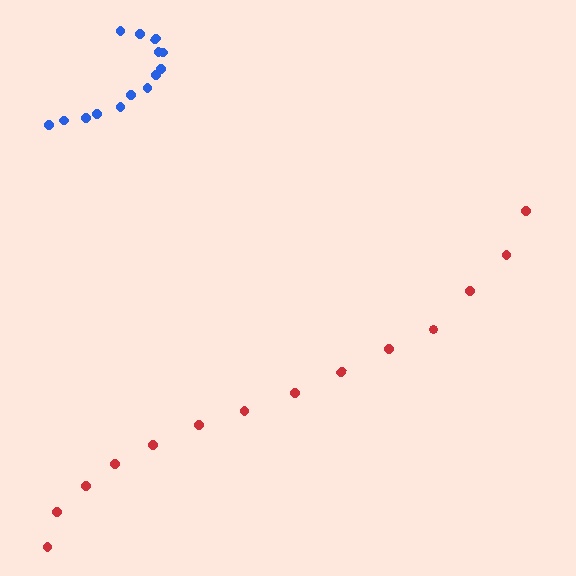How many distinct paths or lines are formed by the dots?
There are 2 distinct paths.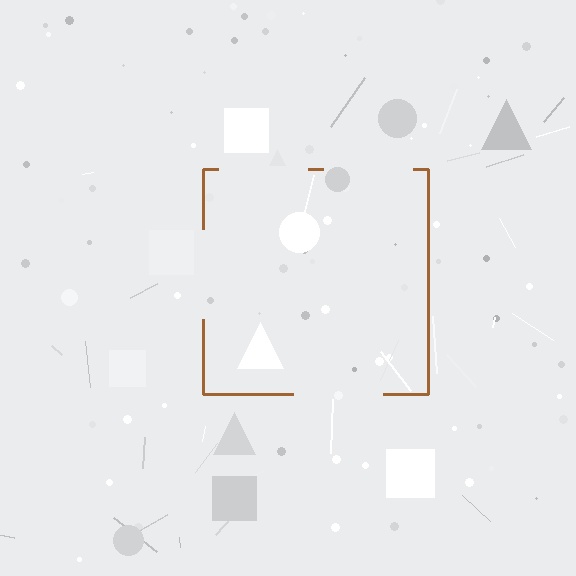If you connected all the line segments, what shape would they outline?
They would outline a square.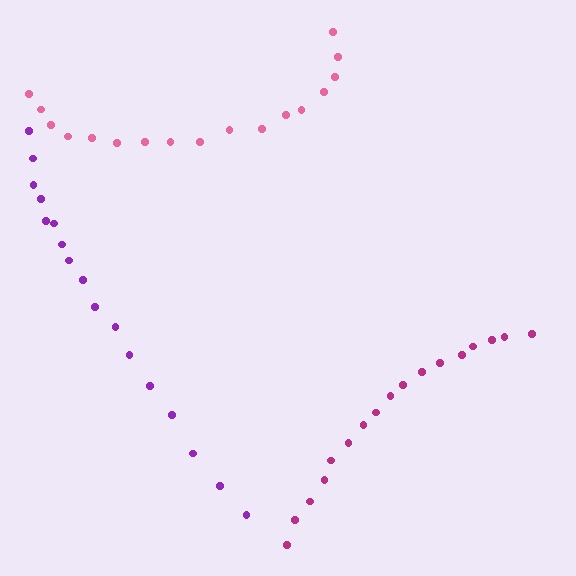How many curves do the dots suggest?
There are 3 distinct paths.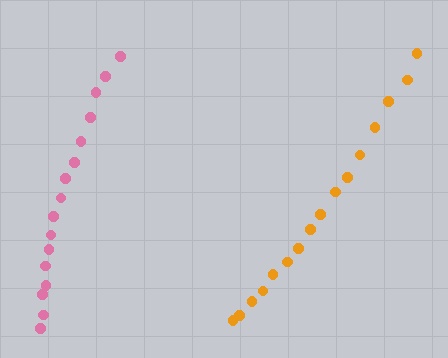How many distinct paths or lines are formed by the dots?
There are 2 distinct paths.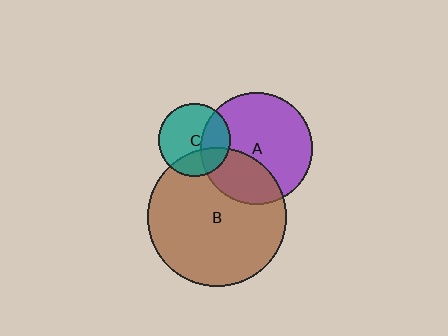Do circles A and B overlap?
Yes.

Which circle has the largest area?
Circle B (brown).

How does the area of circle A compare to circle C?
Approximately 2.4 times.